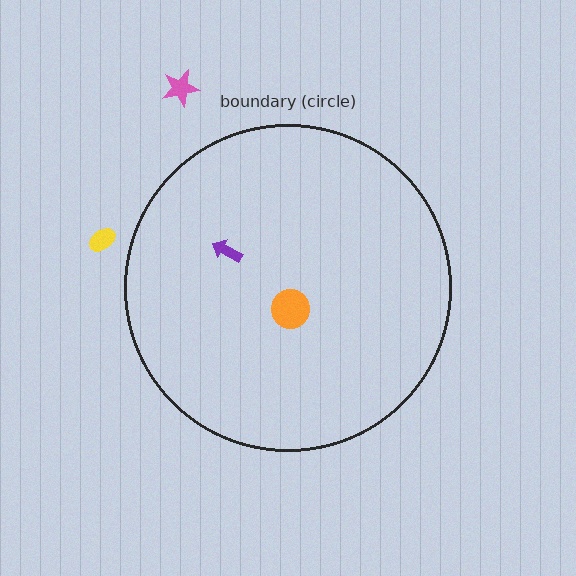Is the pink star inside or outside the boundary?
Outside.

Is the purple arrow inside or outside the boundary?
Inside.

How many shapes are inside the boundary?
2 inside, 2 outside.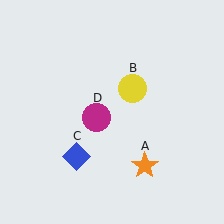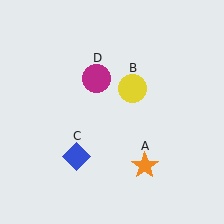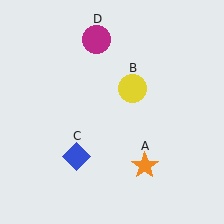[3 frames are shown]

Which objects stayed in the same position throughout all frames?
Orange star (object A) and yellow circle (object B) and blue diamond (object C) remained stationary.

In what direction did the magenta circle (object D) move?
The magenta circle (object D) moved up.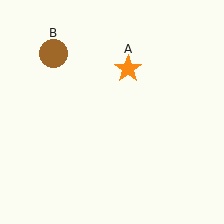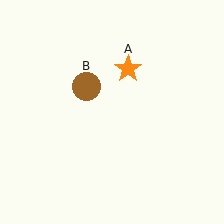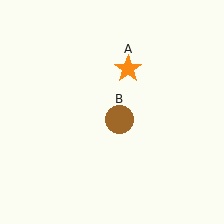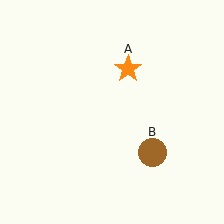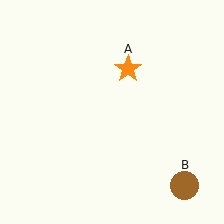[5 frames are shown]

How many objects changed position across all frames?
1 object changed position: brown circle (object B).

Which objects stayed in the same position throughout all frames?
Orange star (object A) remained stationary.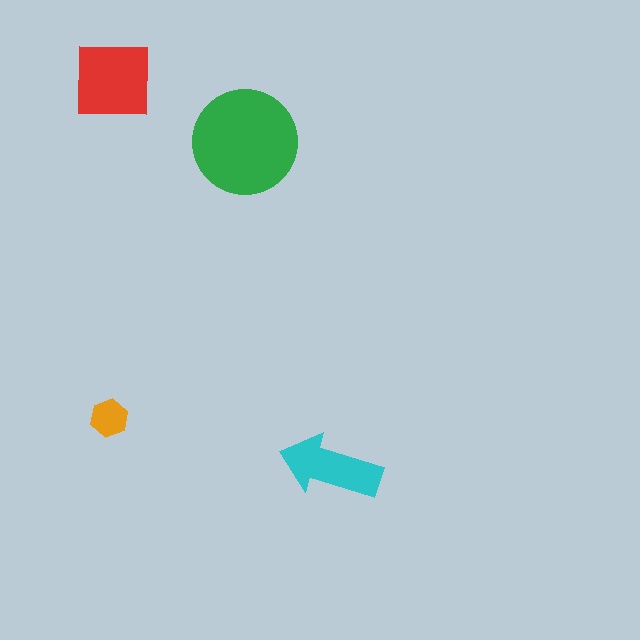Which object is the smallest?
The orange hexagon.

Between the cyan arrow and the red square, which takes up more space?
The red square.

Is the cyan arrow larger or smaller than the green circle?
Smaller.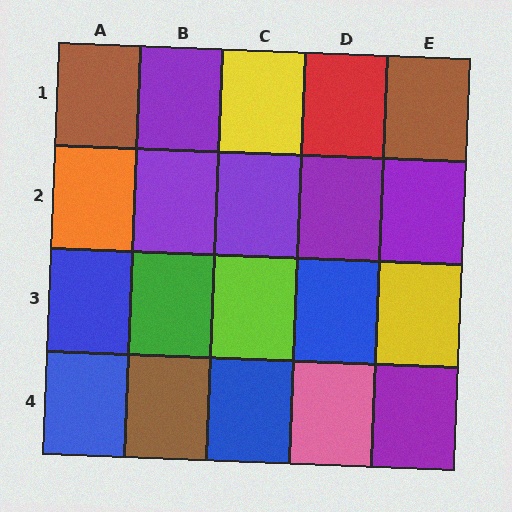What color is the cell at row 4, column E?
Purple.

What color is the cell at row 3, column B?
Green.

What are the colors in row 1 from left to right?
Brown, purple, yellow, red, brown.